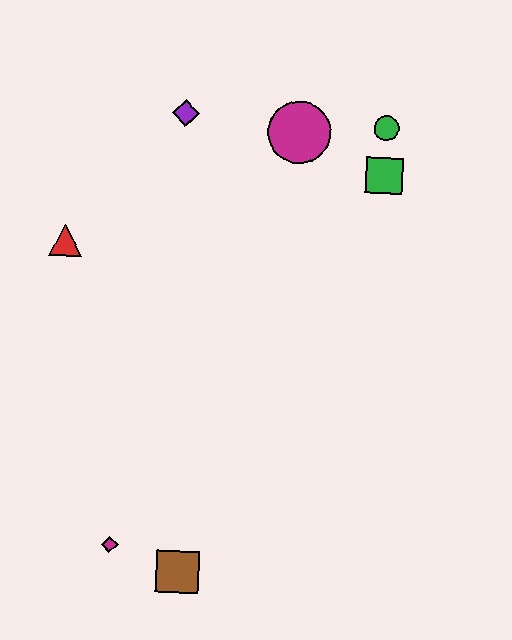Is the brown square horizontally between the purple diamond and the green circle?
Yes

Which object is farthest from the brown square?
The green circle is farthest from the brown square.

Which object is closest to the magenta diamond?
The brown square is closest to the magenta diamond.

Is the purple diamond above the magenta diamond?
Yes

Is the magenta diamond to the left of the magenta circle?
Yes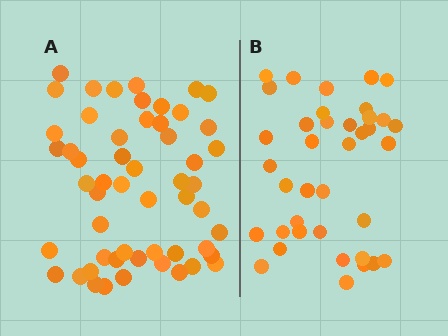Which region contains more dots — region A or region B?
Region A (the left region) has more dots.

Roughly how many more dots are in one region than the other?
Region A has approximately 15 more dots than region B.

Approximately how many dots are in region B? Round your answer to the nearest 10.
About 40 dots. (The exact count is 38, which rounds to 40.)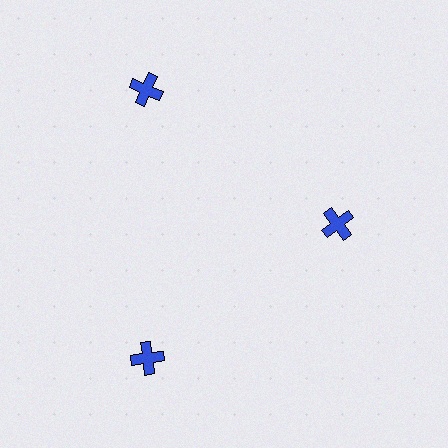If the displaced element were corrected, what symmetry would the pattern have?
It would have 3-fold rotational symmetry — the pattern would map onto itself every 120 degrees.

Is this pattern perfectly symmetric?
No. The 3 blue crosses are arranged in a ring, but one element near the 3 o'clock position is pulled inward toward the center, breaking the 3-fold rotational symmetry.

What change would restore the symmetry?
The symmetry would be restored by moving it outward, back onto the ring so that all 3 crosses sit at equal angles and equal distance from the center.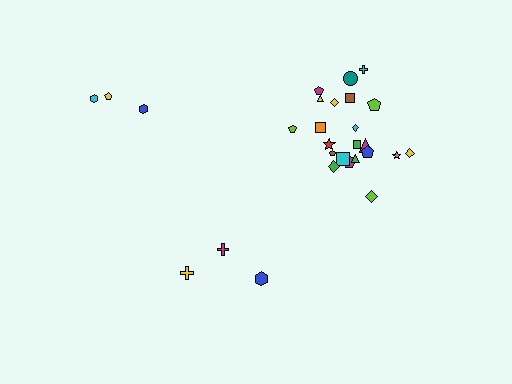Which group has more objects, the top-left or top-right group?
The top-right group.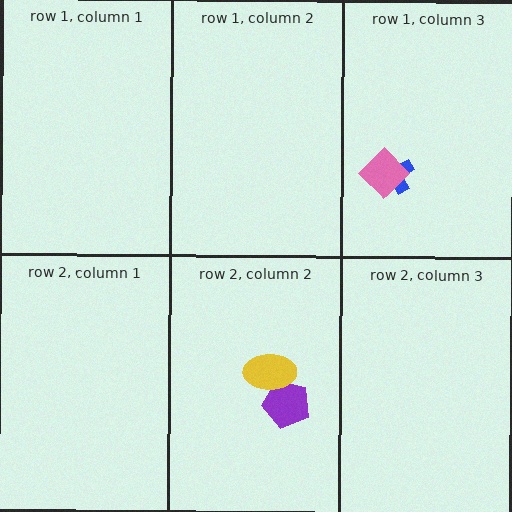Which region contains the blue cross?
The row 1, column 3 region.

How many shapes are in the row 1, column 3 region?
2.